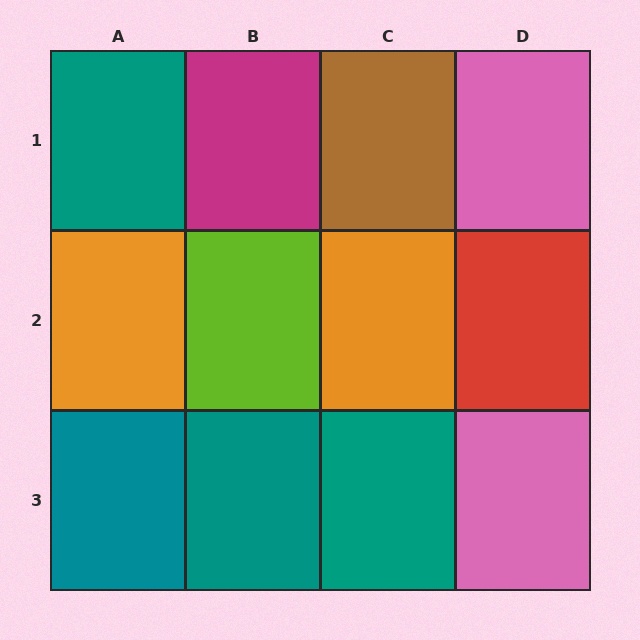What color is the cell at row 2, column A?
Orange.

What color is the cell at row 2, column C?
Orange.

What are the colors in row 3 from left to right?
Teal, teal, teal, pink.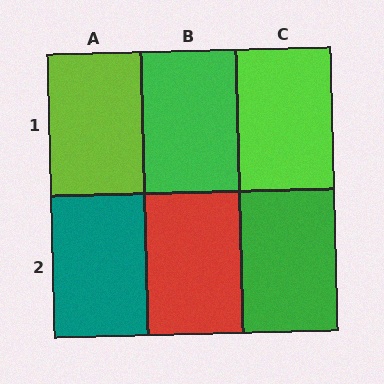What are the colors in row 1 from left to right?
Lime, green, lime.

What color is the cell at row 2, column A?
Teal.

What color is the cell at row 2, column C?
Green.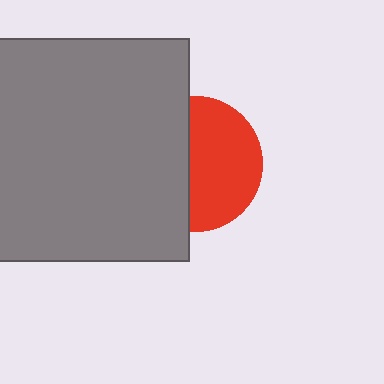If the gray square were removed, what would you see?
You would see the complete red circle.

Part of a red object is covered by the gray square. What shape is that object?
It is a circle.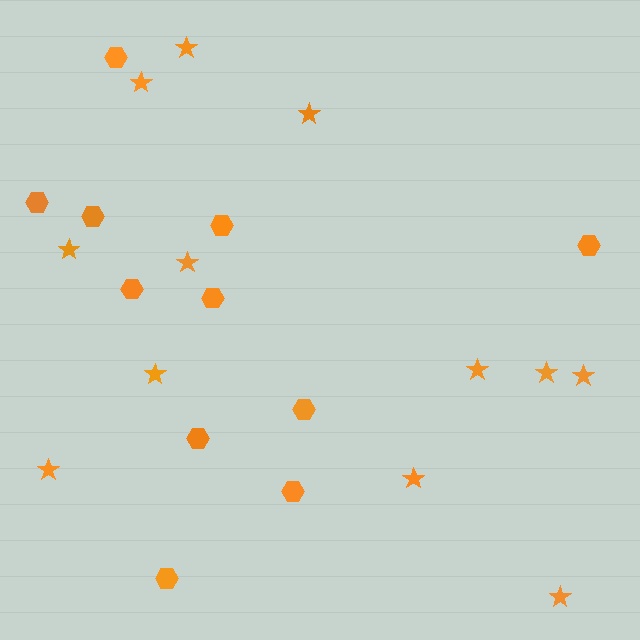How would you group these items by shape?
There are 2 groups: one group of hexagons (11) and one group of stars (12).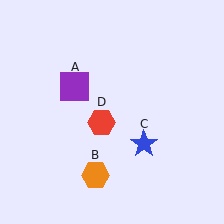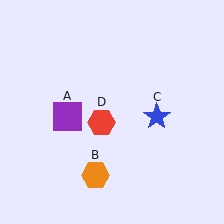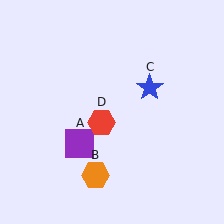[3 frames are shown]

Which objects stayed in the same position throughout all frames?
Orange hexagon (object B) and red hexagon (object D) remained stationary.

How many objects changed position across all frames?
2 objects changed position: purple square (object A), blue star (object C).